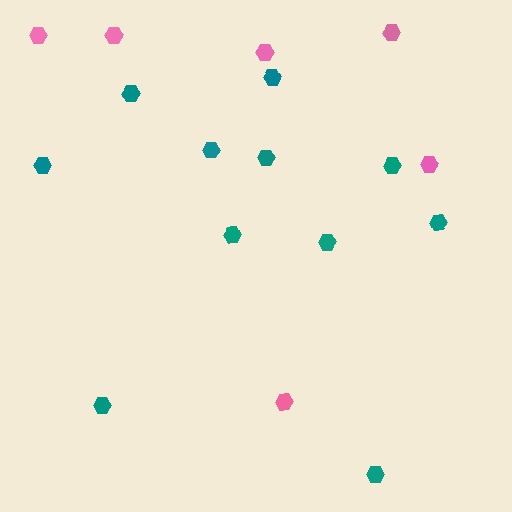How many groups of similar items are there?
There are 2 groups: one group of teal hexagons (11) and one group of pink hexagons (6).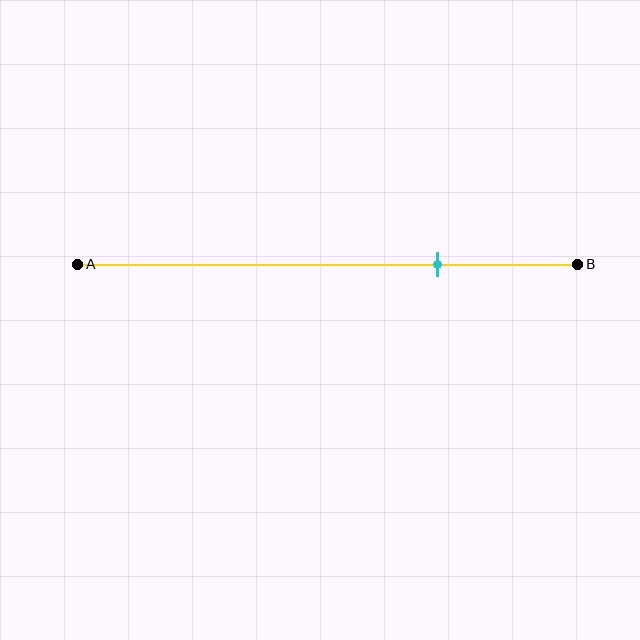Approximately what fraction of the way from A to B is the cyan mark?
The cyan mark is approximately 70% of the way from A to B.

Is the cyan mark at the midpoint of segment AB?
No, the mark is at about 70% from A, not at the 50% midpoint.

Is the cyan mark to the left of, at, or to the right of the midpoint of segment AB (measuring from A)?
The cyan mark is to the right of the midpoint of segment AB.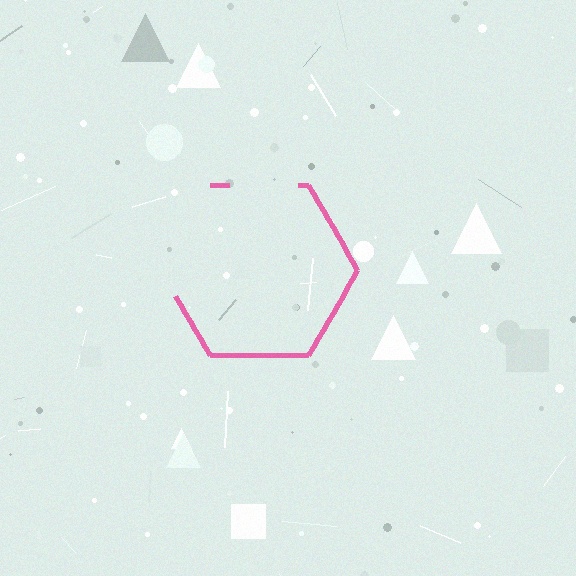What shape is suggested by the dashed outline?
The dashed outline suggests a hexagon.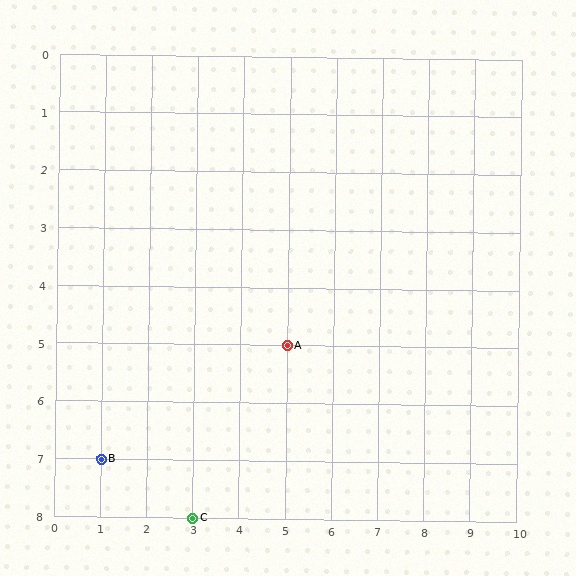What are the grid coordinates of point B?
Point B is at grid coordinates (1, 7).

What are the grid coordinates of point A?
Point A is at grid coordinates (5, 5).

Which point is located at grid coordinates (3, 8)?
Point C is at (3, 8).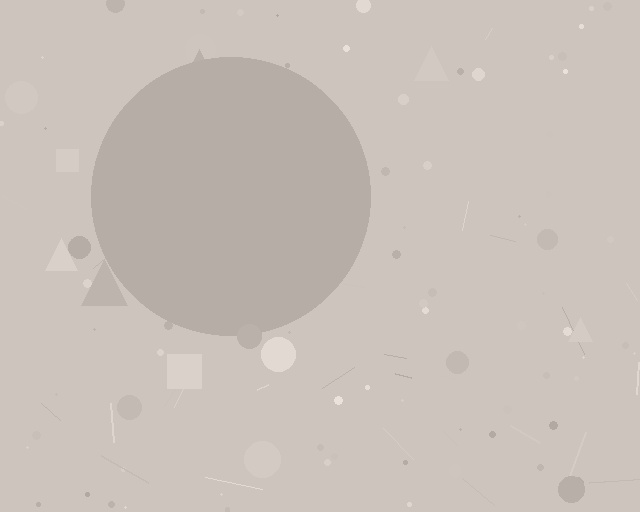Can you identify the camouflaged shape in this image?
The camouflaged shape is a circle.